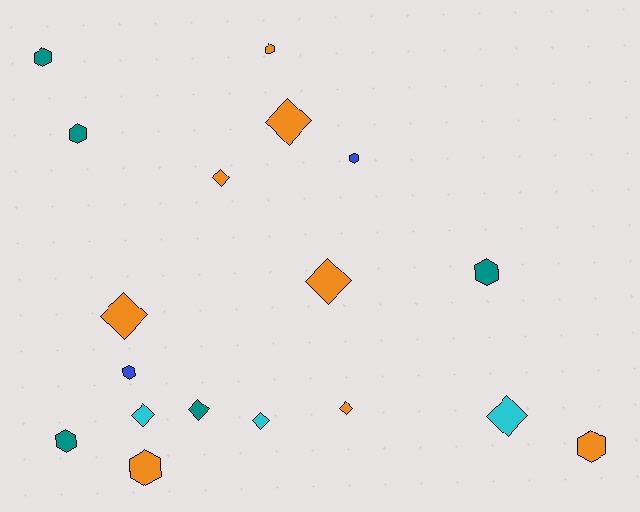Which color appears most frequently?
Orange, with 8 objects.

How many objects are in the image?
There are 18 objects.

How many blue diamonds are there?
There are no blue diamonds.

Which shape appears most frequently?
Diamond, with 9 objects.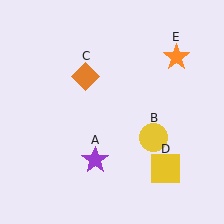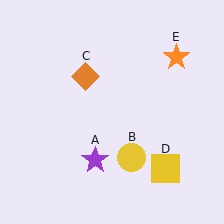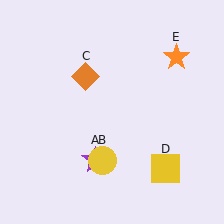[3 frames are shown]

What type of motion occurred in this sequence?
The yellow circle (object B) rotated clockwise around the center of the scene.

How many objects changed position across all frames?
1 object changed position: yellow circle (object B).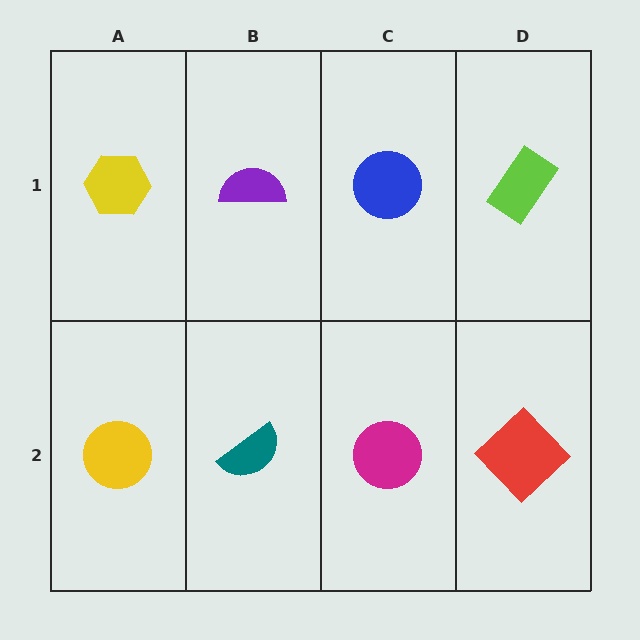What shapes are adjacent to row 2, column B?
A purple semicircle (row 1, column B), a yellow circle (row 2, column A), a magenta circle (row 2, column C).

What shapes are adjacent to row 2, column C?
A blue circle (row 1, column C), a teal semicircle (row 2, column B), a red diamond (row 2, column D).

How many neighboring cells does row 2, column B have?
3.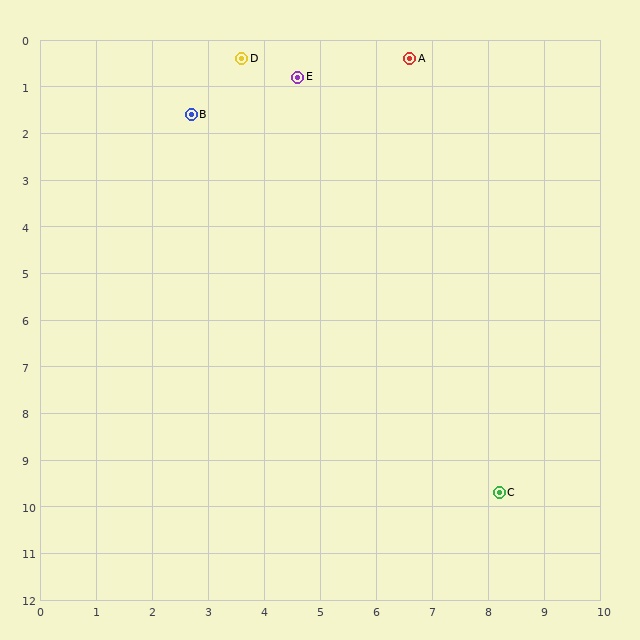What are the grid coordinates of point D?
Point D is at approximately (3.6, 0.4).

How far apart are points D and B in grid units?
Points D and B are about 1.5 grid units apart.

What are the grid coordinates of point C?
Point C is at approximately (8.2, 9.7).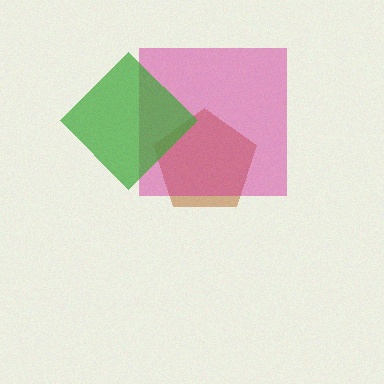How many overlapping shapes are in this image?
There are 3 overlapping shapes in the image.